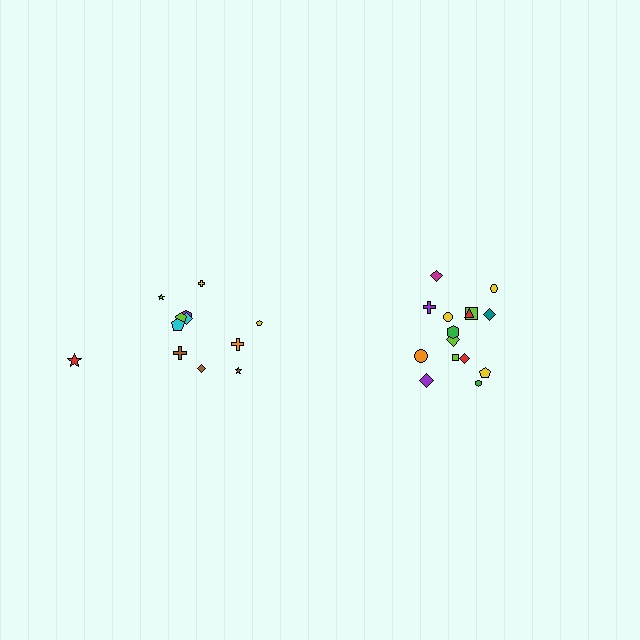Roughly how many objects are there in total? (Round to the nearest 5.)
Roughly 25 objects in total.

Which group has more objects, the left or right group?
The right group.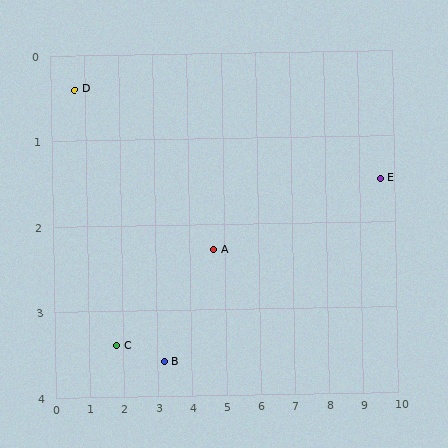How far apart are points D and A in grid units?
Points D and A are about 4.4 grid units apart.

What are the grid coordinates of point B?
Point B is at approximately (3.2, 3.6).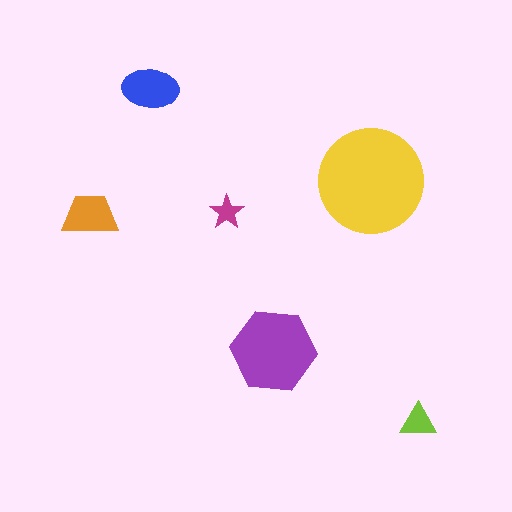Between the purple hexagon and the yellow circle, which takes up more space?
The yellow circle.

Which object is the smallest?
The magenta star.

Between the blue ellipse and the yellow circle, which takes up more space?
The yellow circle.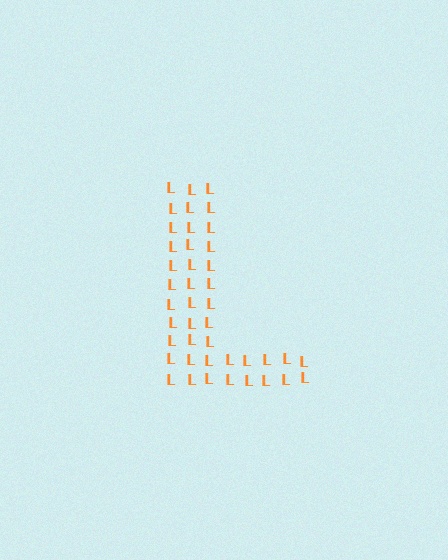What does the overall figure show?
The overall figure shows the letter L.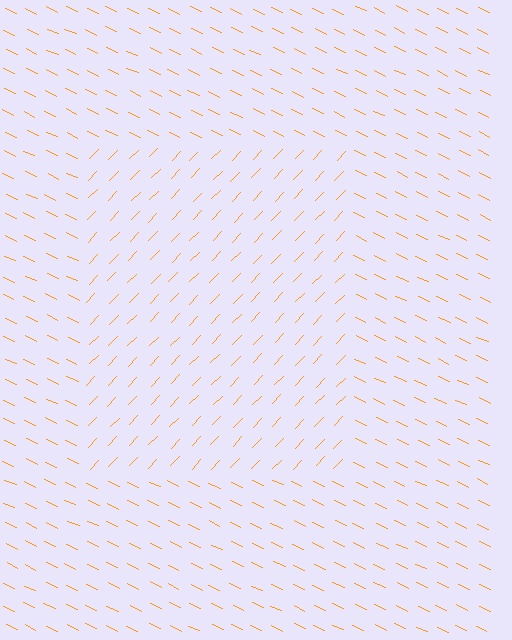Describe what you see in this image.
The image is filled with small orange line segments. A rectangle region in the image has lines oriented differently from the surrounding lines, creating a visible texture boundary.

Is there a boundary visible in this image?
Yes, there is a texture boundary formed by a change in line orientation.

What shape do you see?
I see a rectangle.